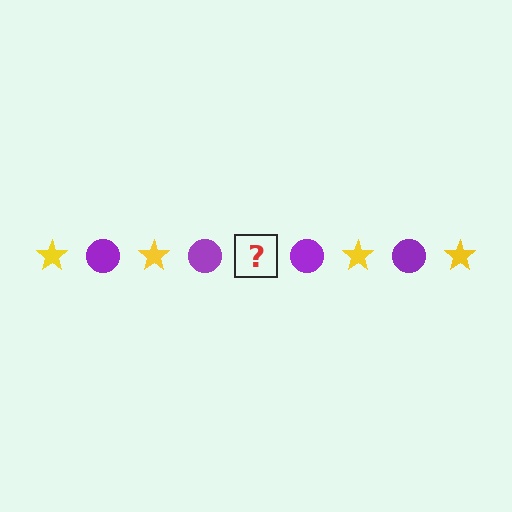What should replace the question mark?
The question mark should be replaced with a yellow star.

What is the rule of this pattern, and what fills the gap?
The rule is that the pattern alternates between yellow star and purple circle. The gap should be filled with a yellow star.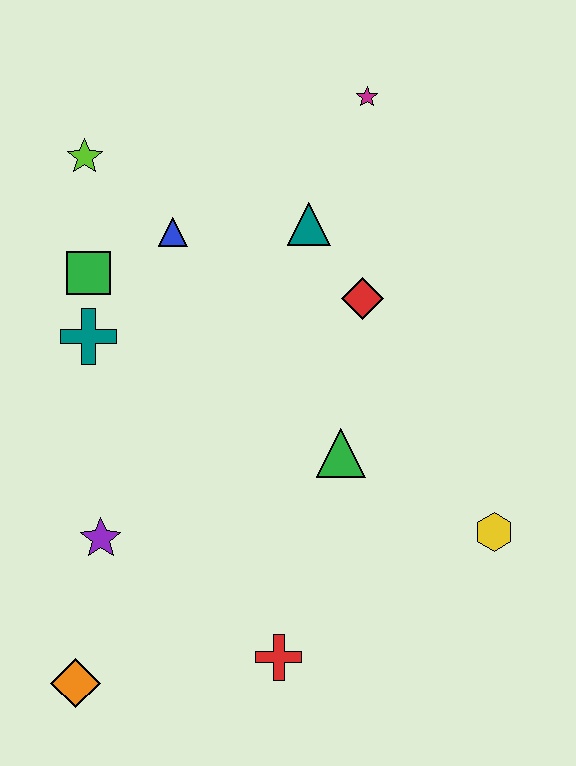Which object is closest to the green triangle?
The red diamond is closest to the green triangle.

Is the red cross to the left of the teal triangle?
Yes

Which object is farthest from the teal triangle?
The orange diamond is farthest from the teal triangle.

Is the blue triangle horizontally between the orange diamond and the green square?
No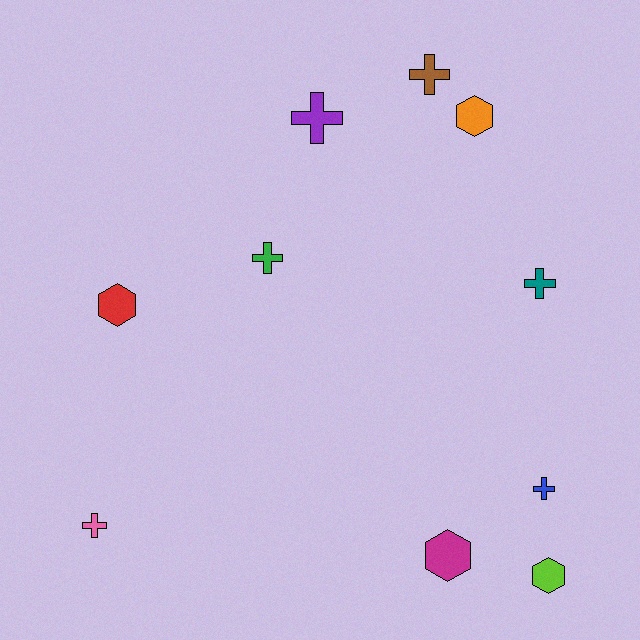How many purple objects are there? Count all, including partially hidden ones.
There is 1 purple object.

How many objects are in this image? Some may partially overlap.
There are 10 objects.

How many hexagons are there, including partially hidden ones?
There are 4 hexagons.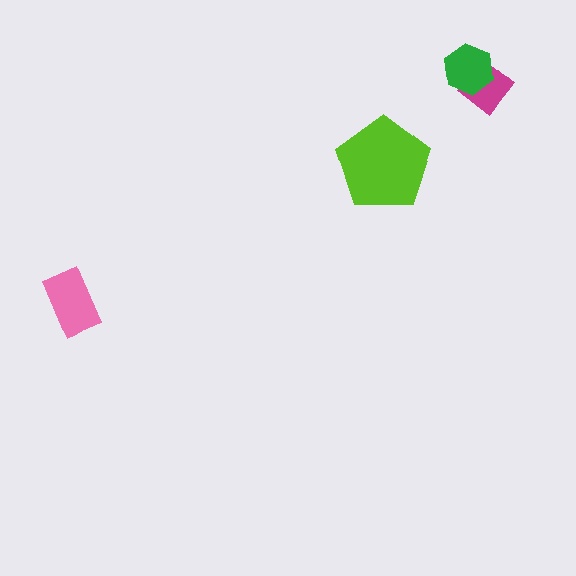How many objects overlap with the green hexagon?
1 object overlaps with the green hexagon.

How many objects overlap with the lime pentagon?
0 objects overlap with the lime pentagon.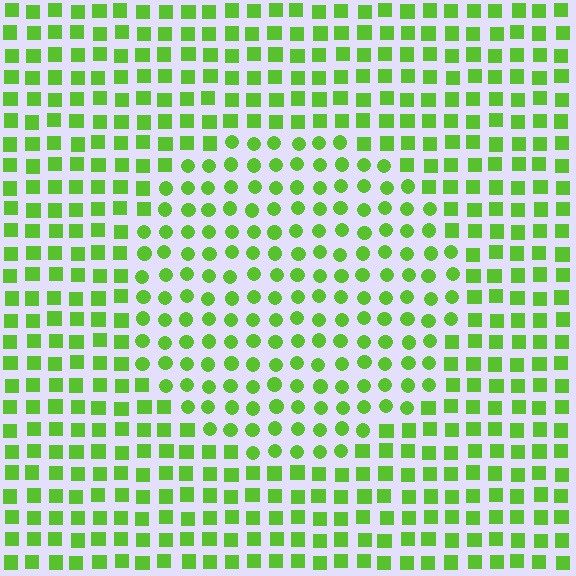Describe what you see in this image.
The image is filled with small lime elements arranged in a uniform grid. A circle-shaped region contains circles, while the surrounding area contains squares. The boundary is defined purely by the change in element shape.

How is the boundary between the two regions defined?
The boundary is defined by a change in element shape: circles inside vs. squares outside. All elements share the same color and spacing.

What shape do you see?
I see a circle.